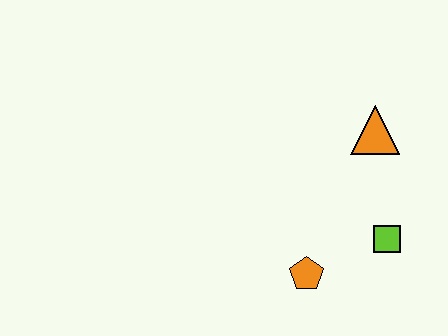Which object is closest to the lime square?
The orange pentagon is closest to the lime square.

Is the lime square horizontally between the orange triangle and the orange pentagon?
No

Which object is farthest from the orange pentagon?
The orange triangle is farthest from the orange pentagon.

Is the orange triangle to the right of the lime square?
No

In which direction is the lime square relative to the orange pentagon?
The lime square is to the right of the orange pentagon.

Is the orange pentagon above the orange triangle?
No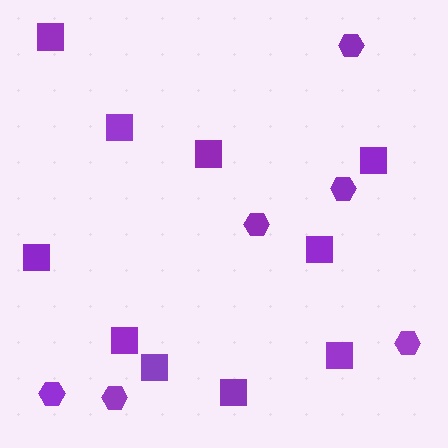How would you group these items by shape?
There are 2 groups: one group of hexagons (6) and one group of squares (10).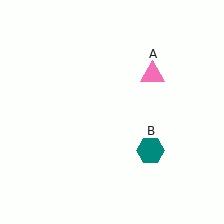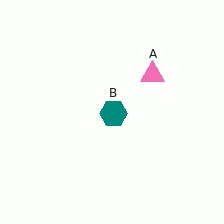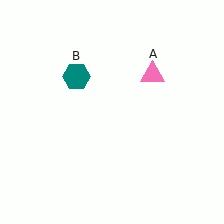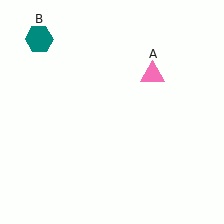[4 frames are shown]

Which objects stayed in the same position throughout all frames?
Pink triangle (object A) remained stationary.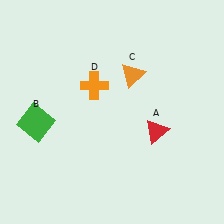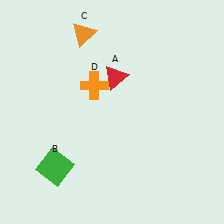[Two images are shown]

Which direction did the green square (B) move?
The green square (B) moved down.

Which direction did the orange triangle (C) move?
The orange triangle (C) moved left.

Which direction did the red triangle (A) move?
The red triangle (A) moved up.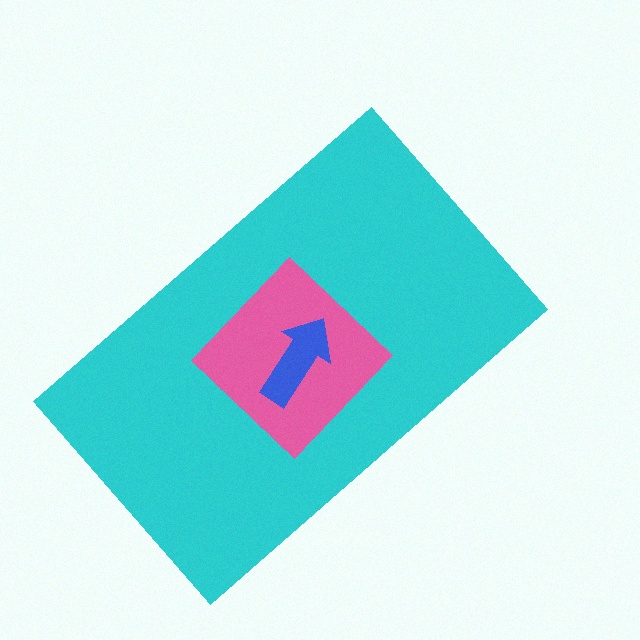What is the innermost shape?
The blue arrow.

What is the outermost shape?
The cyan rectangle.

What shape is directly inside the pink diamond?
The blue arrow.